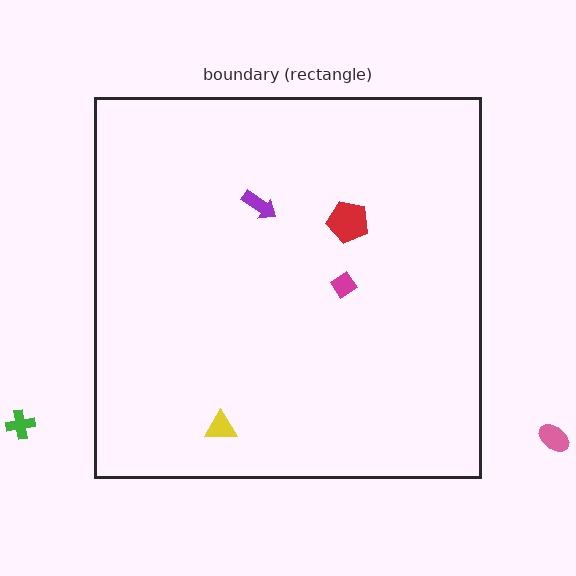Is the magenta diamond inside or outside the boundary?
Inside.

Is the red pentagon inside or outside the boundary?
Inside.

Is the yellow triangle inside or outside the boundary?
Inside.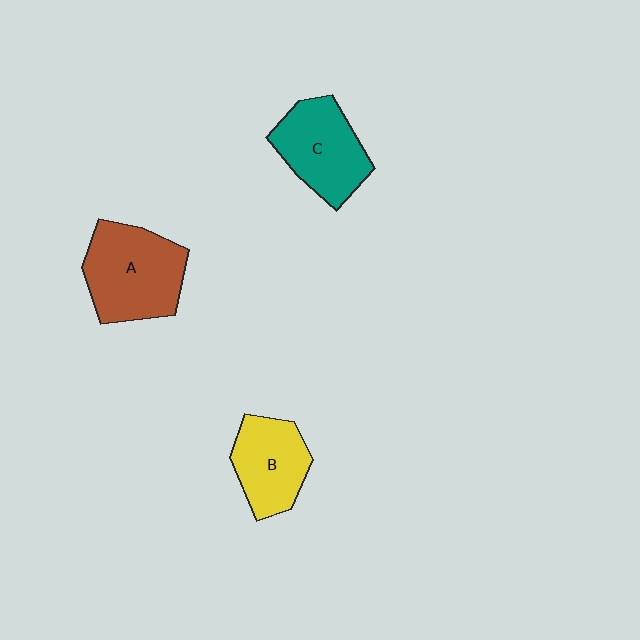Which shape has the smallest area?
Shape B (yellow).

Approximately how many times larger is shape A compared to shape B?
Approximately 1.4 times.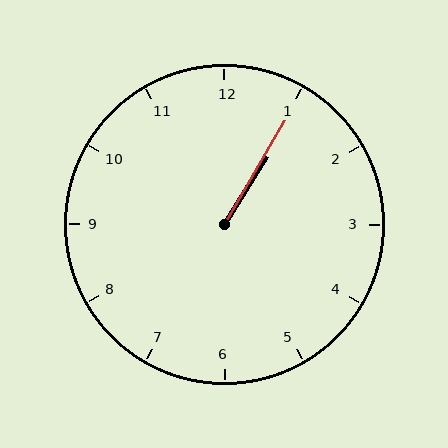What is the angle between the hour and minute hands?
Approximately 2 degrees.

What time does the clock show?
1:05.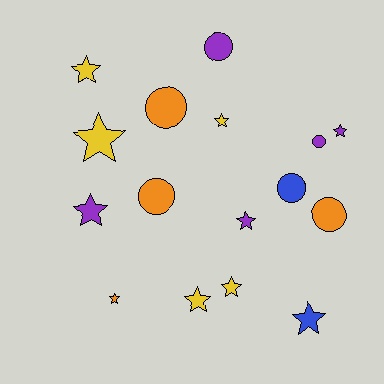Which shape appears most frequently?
Star, with 10 objects.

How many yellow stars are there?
There are 5 yellow stars.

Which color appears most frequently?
Purple, with 5 objects.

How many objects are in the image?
There are 16 objects.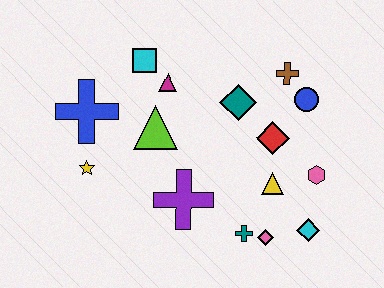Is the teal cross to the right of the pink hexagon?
No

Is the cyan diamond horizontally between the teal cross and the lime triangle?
No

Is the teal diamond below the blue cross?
No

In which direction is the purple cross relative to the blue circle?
The purple cross is to the left of the blue circle.